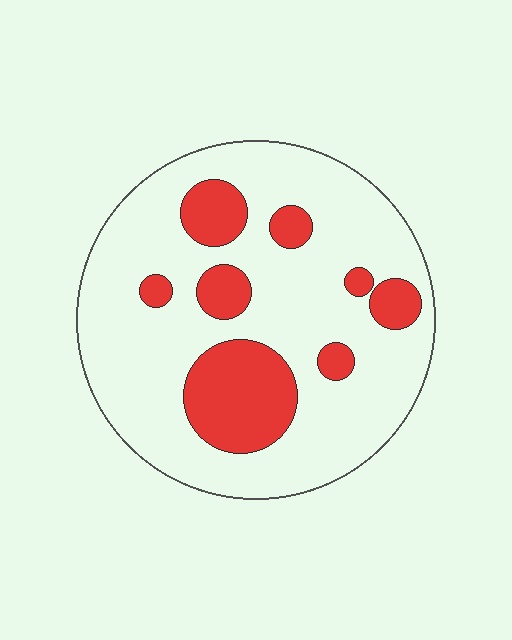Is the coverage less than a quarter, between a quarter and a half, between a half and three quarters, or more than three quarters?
Less than a quarter.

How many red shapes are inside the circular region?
8.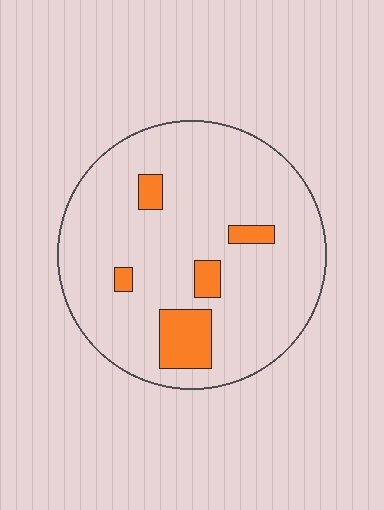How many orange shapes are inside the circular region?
5.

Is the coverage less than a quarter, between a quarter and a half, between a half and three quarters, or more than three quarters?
Less than a quarter.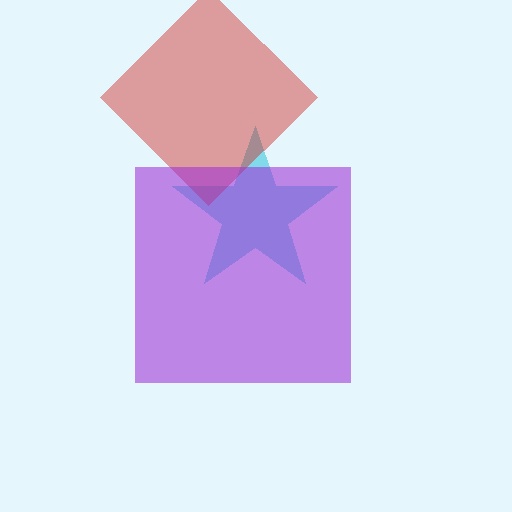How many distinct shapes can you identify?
There are 3 distinct shapes: a cyan star, a red diamond, a purple square.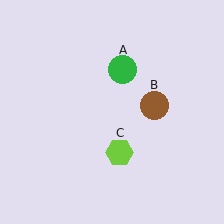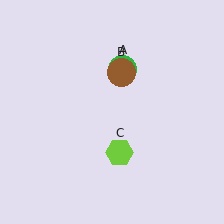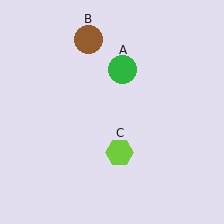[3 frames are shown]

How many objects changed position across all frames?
1 object changed position: brown circle (object B).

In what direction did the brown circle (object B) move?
The brown circle (object B) moved up and to the left.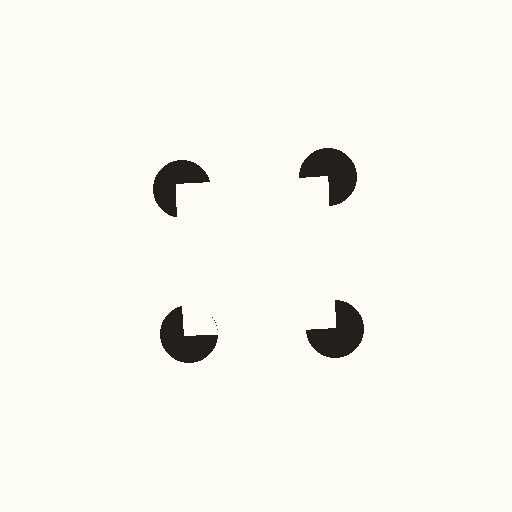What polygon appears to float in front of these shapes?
An illusory square — its edges are inferred from the aligned wedge cuts in the pac-man discs, not physically drawn.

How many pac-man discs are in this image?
There are 4 — one at each vertex of the illusory square.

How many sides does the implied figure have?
4 sides.